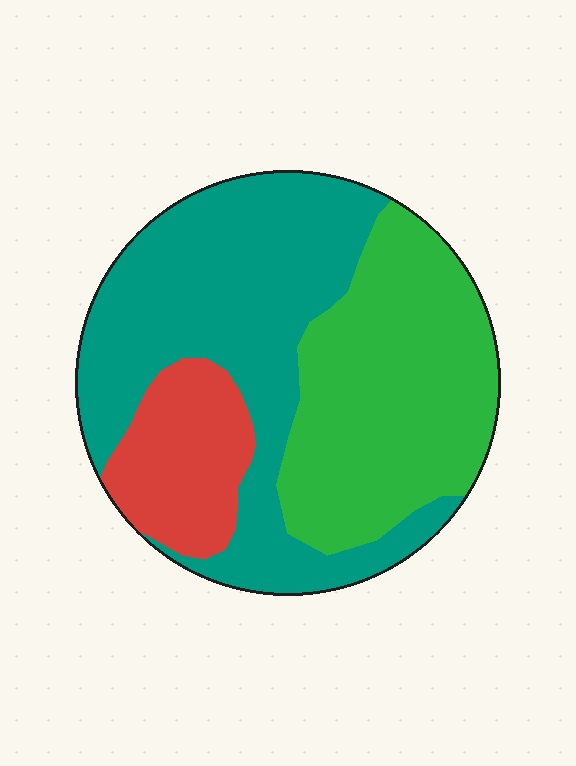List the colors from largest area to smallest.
From largest to smallest: teal, green, red.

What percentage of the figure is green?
Green takes up about three eighths (3/8) of the figure.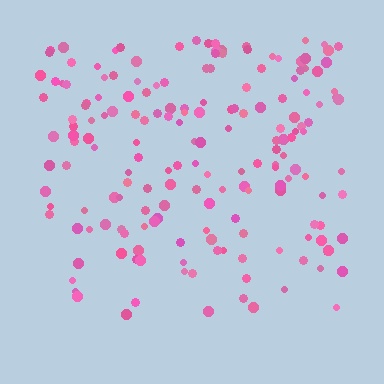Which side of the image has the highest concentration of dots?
The top.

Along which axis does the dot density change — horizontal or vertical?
Vertical.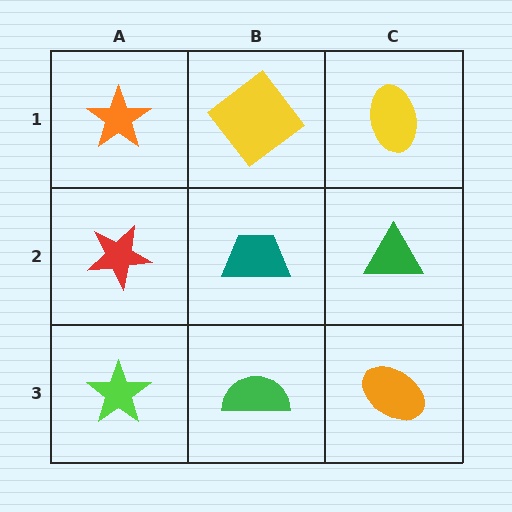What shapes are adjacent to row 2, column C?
A yellow ellipse (row 1, column C), an orange ellipse (row 3, column C), a teal trapezoid (row 2, column B).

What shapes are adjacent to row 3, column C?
A green triangle (row 2, column C), a green semicircle (row 3, column B).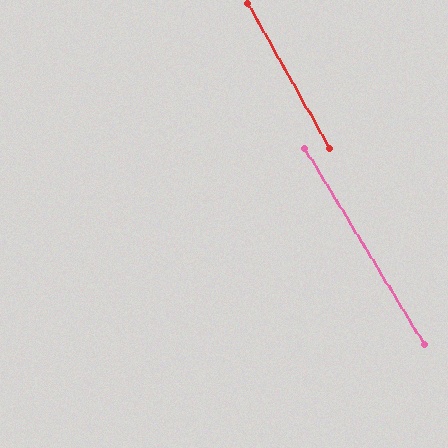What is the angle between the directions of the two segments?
Approximately 2 degrees.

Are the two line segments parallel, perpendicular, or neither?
Parallel — their directions differ by only 1.6°.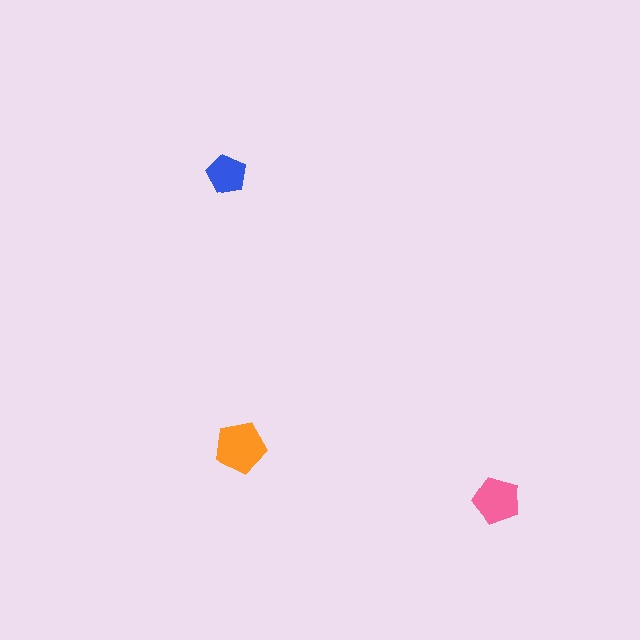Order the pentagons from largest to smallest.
the orange one, the pink one, the blue one.